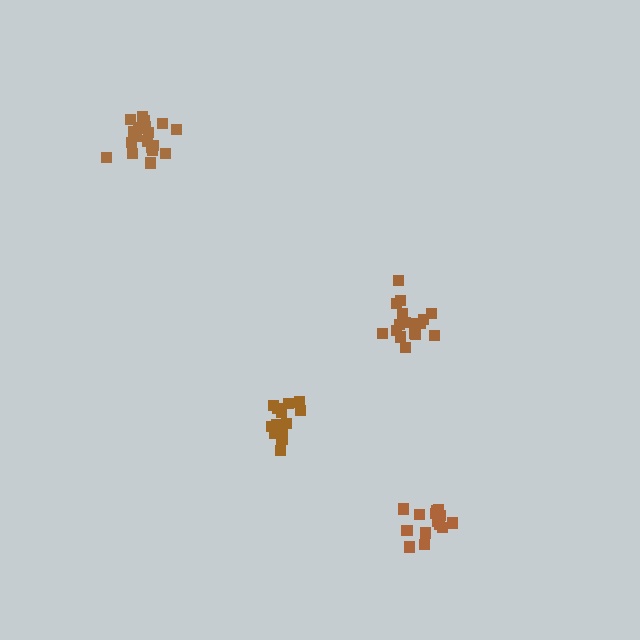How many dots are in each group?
Group 1: 15 dots, Group 2: 16 dots, Group 3: 20 dots, Group 4: 18 dots (69 total).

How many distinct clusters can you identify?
There are 4 distinct clusters.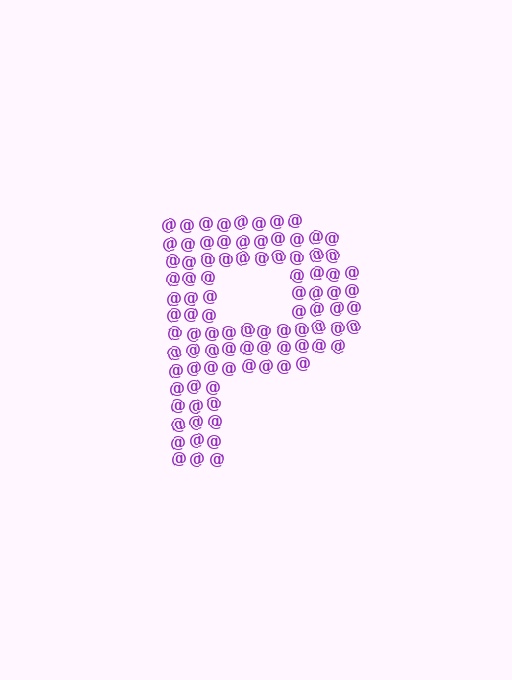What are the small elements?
The small elements are at signs.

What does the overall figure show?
The overall figure shows the letter P.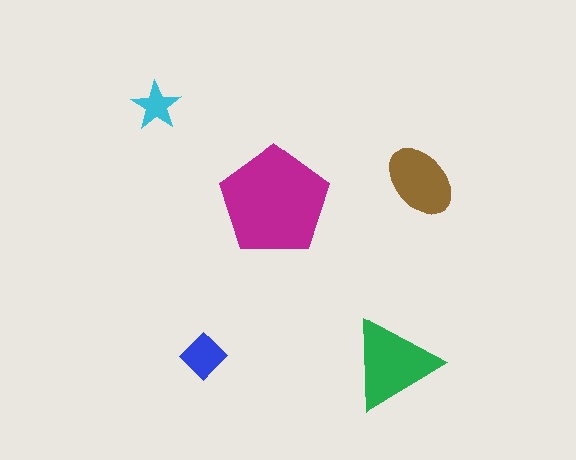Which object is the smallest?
The cyan star.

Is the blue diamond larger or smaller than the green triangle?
Smaller.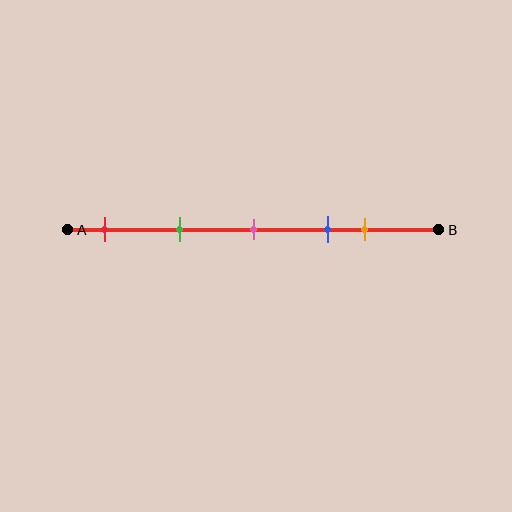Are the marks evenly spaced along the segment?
No, the marks are not evenly spaced.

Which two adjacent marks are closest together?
The blue and orange marks are the closest adjacent pair.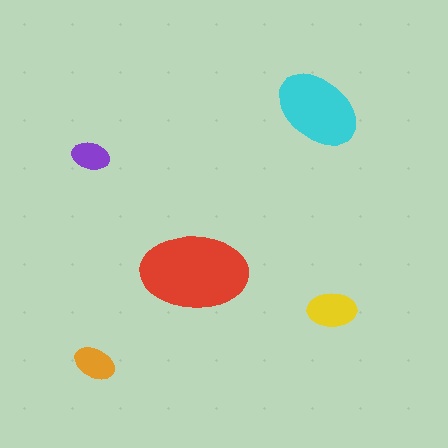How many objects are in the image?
There are 5 objects in the image.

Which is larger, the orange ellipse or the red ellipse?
The red one.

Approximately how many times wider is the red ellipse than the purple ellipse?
About 3 times wider.